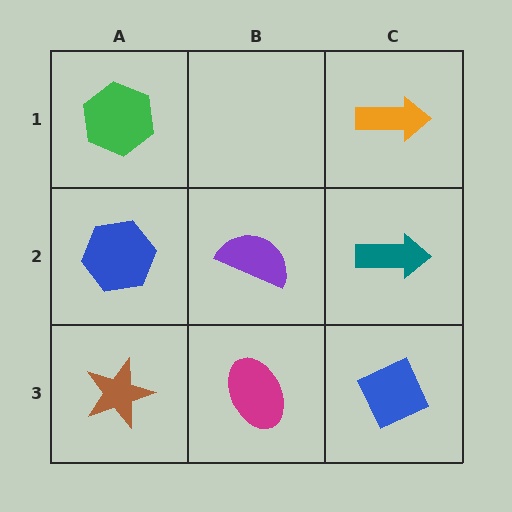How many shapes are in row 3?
3 shapes.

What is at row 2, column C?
A teal arrow.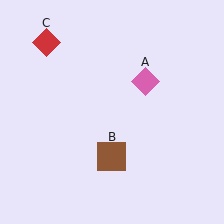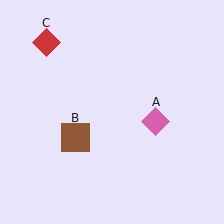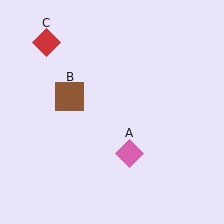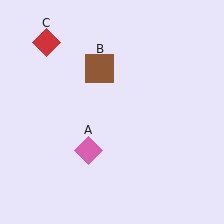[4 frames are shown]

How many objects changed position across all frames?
2 objects changed position: pink diamond (object A), brown square (object B).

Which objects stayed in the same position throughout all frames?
Red diamond (object C) remained stationary.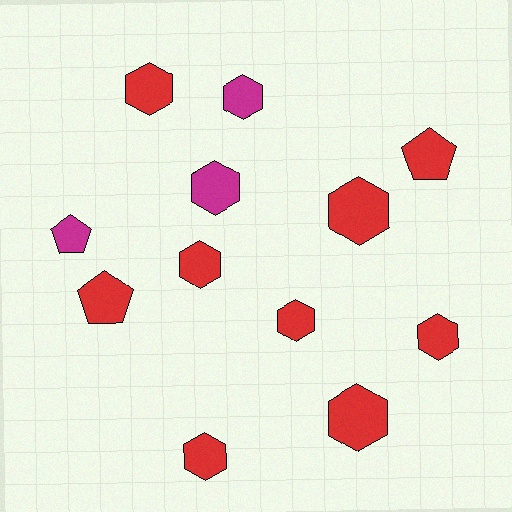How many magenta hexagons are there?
There are 2 magenta hexagons.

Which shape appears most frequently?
Hexagon, with 9 objects.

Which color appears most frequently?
Red, with 9 objects.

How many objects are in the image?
There are 12 objects.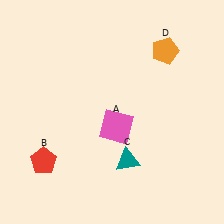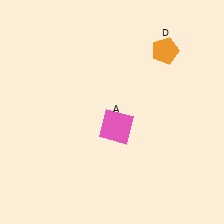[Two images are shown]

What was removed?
The red pentagon (B), the teal triangle (C) were removed in Image 2.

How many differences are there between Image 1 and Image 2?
There are 2 differences between the two images.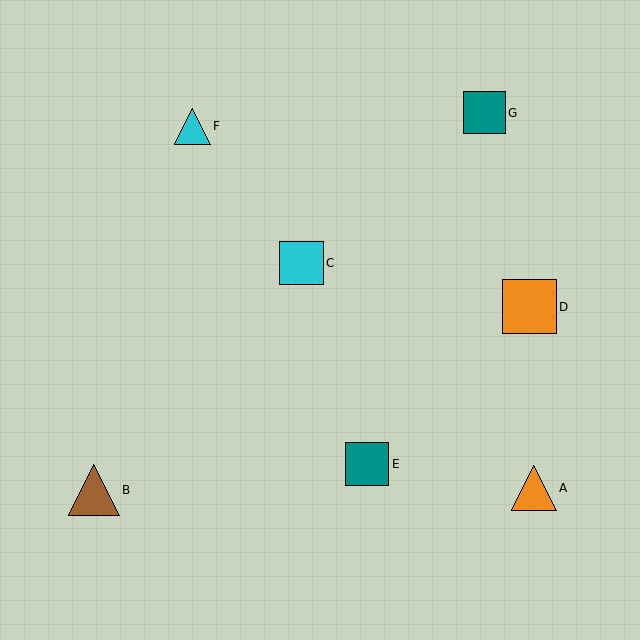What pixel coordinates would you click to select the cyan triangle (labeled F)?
Click at (193, 126) to select the cyan triangle F.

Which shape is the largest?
The orange square (labeled D) is the largest.